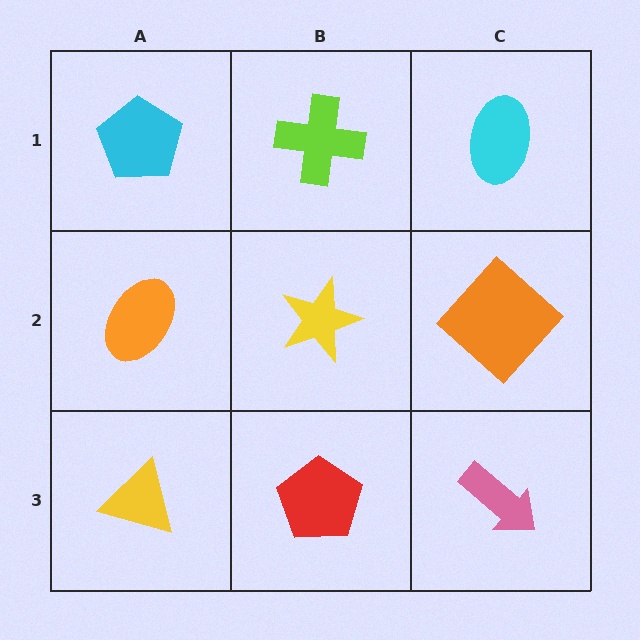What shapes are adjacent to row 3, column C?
An orange diamond (row 2, column C), a red pentagon (row 3, column B).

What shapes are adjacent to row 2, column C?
A cyan ellipse (row 1, column C), a pink arrow (row 3, column C), a yellow star (row 2, column B).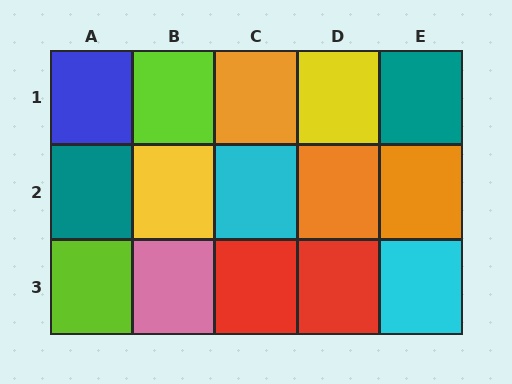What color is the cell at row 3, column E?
Cyan.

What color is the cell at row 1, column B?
Lime.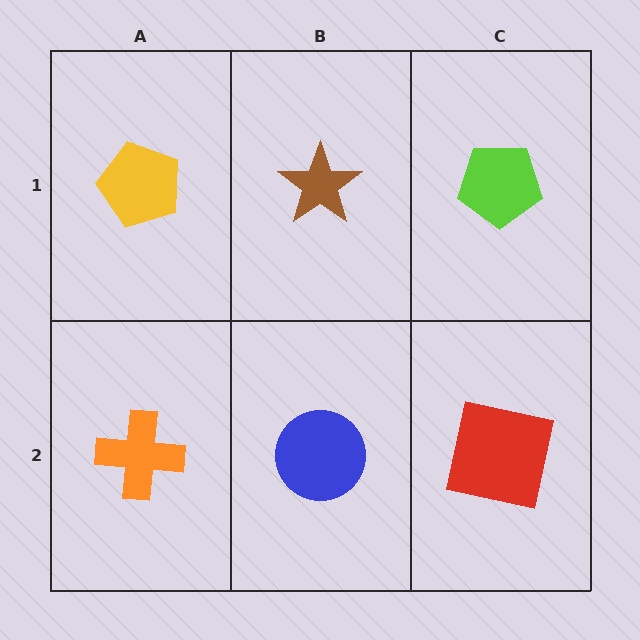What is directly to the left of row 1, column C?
A brown star.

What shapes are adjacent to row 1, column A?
An orange cross (row 2, column A), a brown star (row 1, column B).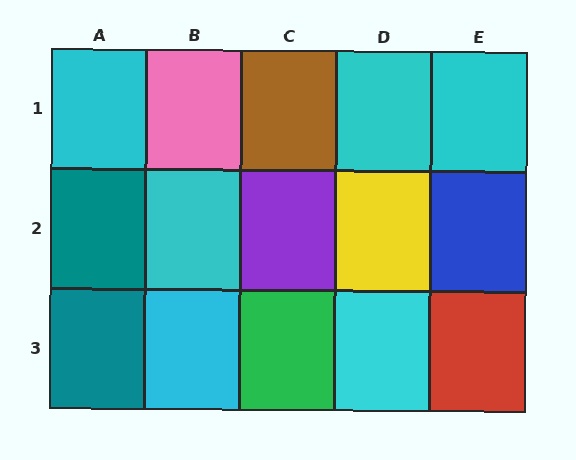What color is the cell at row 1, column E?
Cyan.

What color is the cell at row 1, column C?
Brown.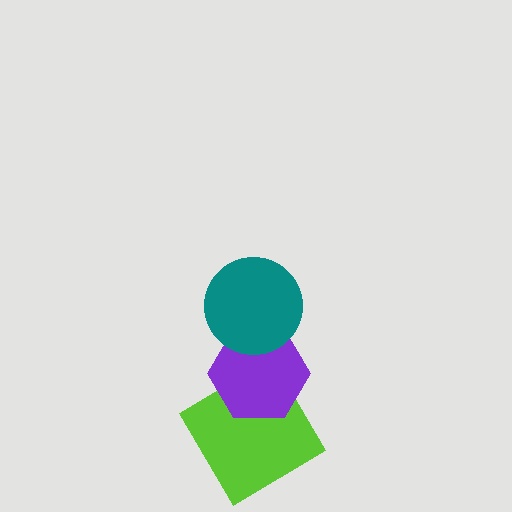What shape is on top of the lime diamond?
The purple hexagon is on top of the lime diamond.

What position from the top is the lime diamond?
The lime diamond is 3rd from the top.